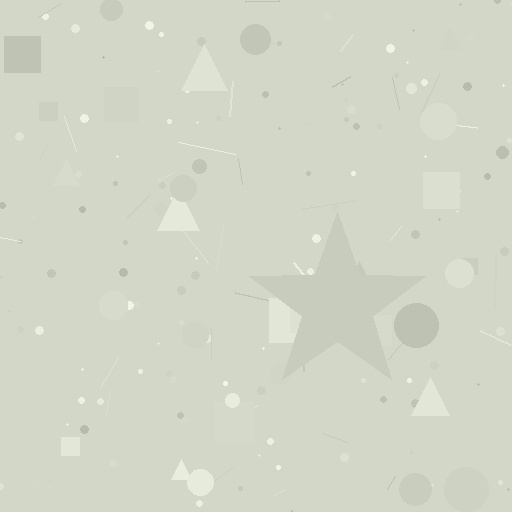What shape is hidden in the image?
A star is hidden in the image.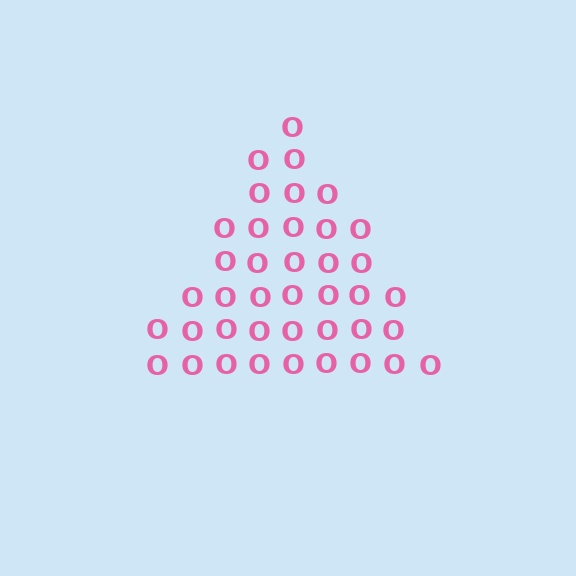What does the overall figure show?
The overall figure shows a triangle.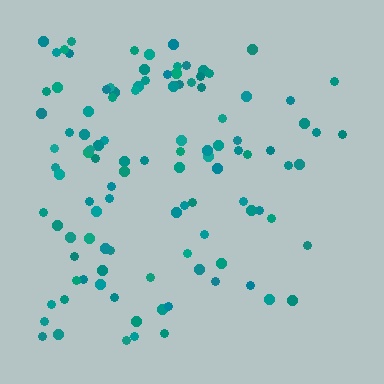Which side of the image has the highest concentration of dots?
The left.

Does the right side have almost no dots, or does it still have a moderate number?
Still a moderate number, just noticeably fewer than the left.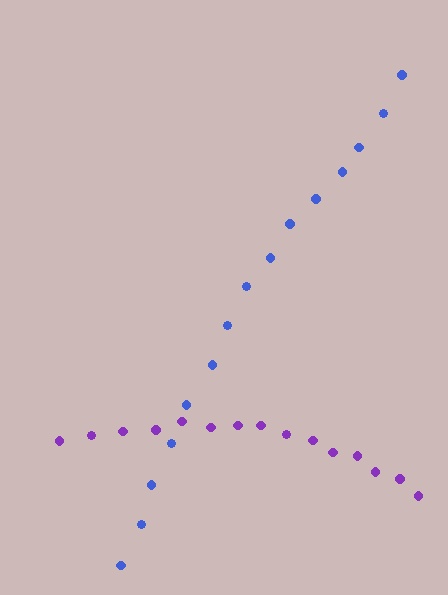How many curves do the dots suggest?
There are 2 distinct paths.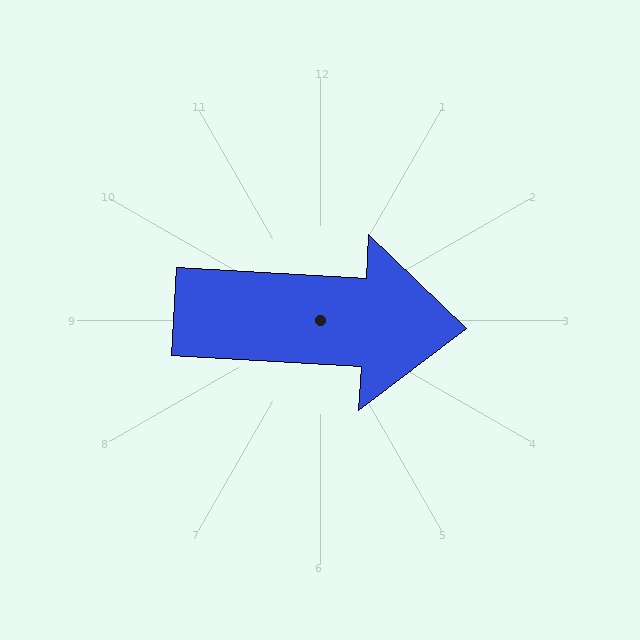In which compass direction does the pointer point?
East.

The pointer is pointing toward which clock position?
Roughly 3 o'clock.